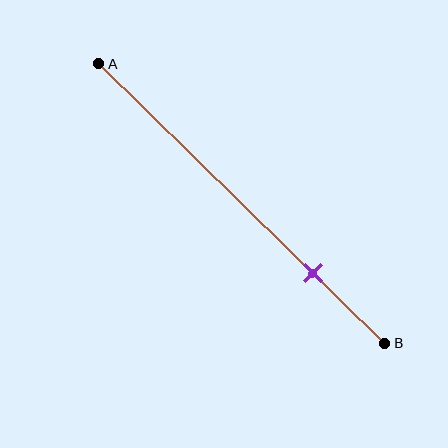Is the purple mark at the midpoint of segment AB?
No, the mark is at about 75% from A, not at the 50% midpoint.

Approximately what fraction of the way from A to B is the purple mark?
The purple mark is approximately 75% of the way from A to B.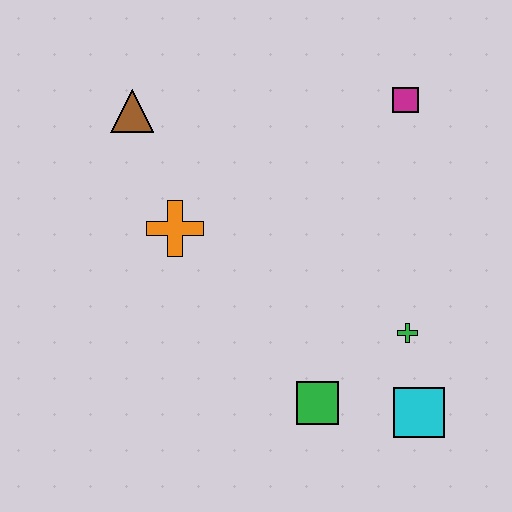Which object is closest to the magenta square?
The green cross is closest to the magenta square.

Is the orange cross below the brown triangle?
Yes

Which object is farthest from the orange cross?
The cyan square is farthest from the orange cross.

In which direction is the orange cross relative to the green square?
The orange cross is above the green square.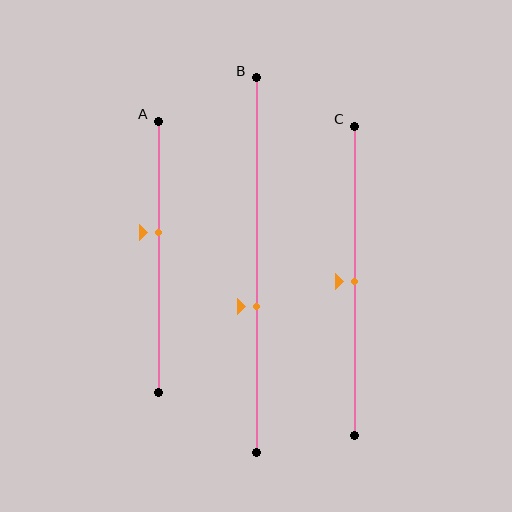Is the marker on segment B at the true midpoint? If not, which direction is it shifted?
No, the marker on segment B is shifted downward by about 11% of the segment length.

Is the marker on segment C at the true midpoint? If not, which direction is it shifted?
Yes, the marker on segment C is at the true midpoint.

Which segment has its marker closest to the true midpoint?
Segment C has its marker closest to the true midpoint.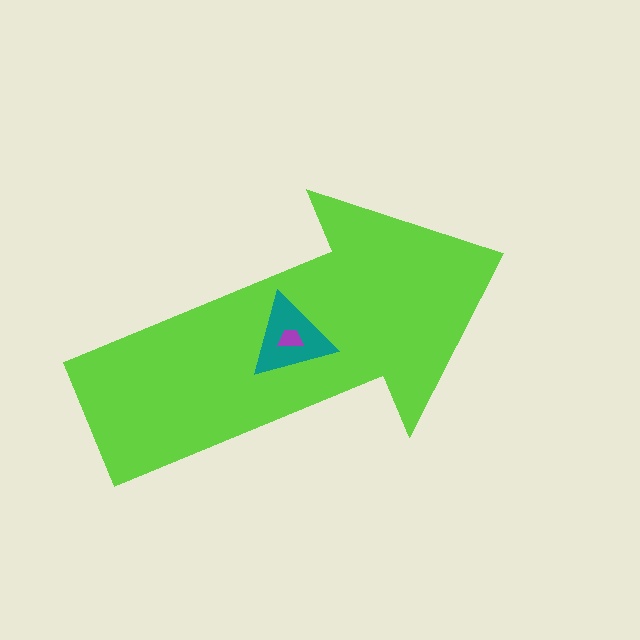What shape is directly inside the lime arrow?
The teal triangle.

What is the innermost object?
The purple trapezoid.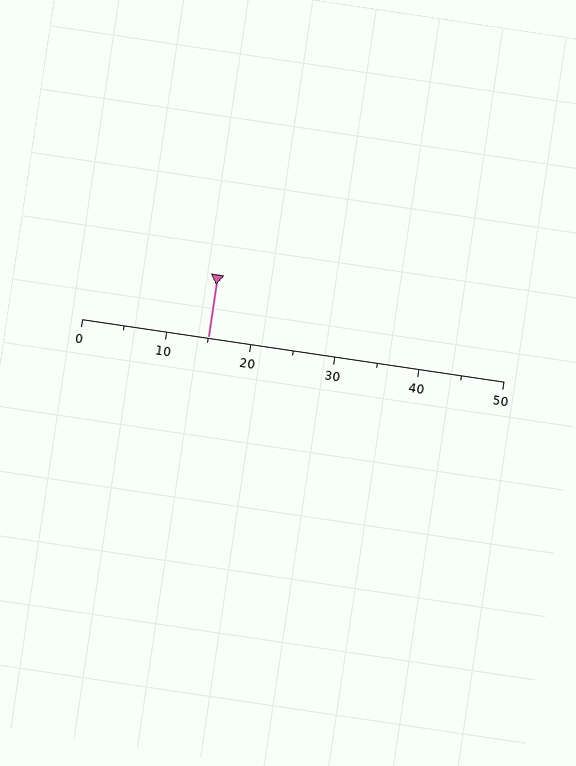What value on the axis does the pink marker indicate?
The marker indicates approximately 15.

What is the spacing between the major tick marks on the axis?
The major ticks are spaced 10 apart.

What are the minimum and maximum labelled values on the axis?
The axis runs from 0 to 50.